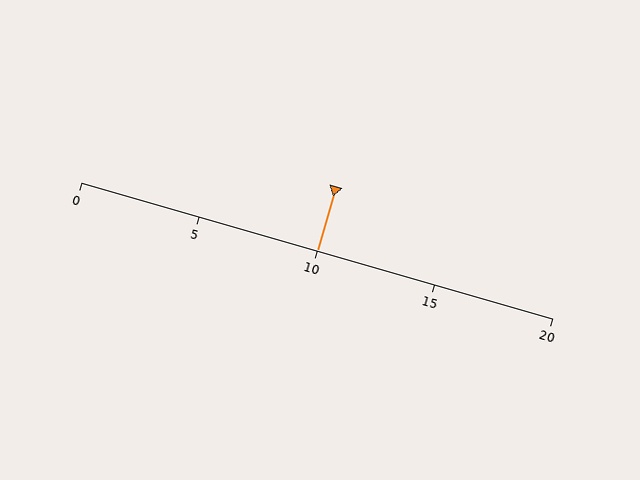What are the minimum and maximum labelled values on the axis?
The axis runs from 0 to 20.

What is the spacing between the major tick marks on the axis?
The major ticks are spaced 5 apart.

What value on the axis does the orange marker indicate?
The marker indicates approximately 10.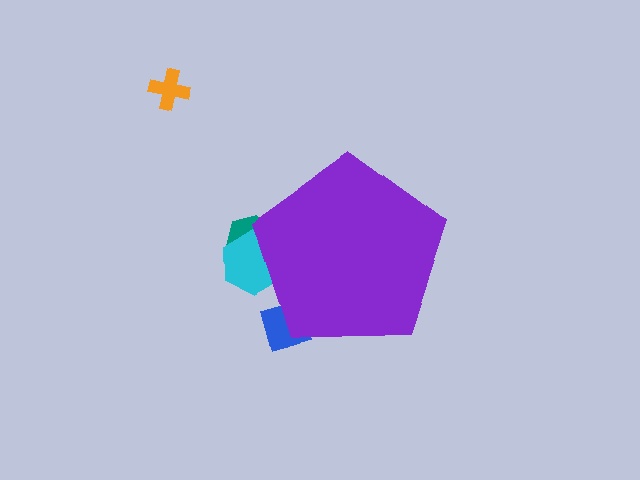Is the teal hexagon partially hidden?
Yes, the teal hexagon is partially hidden behind the purple pentagon.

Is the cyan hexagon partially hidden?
Yes, the cyan hexagon is partially hidden behind the purple pentagon.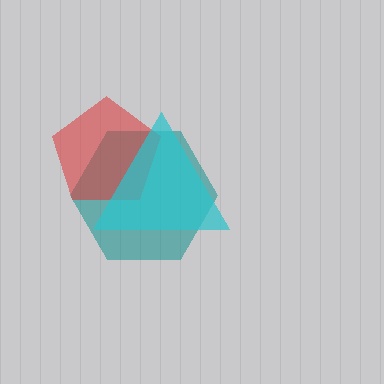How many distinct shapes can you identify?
There are 3 distinct shapes: a teal hexagon, a red pentagon, a cyan triangle.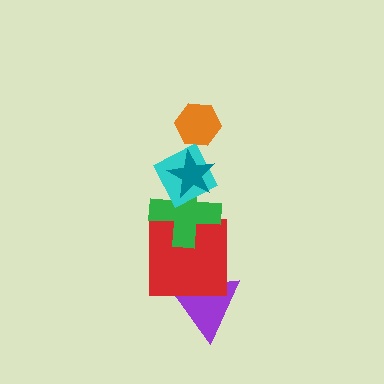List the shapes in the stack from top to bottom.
From top to bottom: the orange hexagon, the teal star, the cyan diamond, the green cross, the red square, the purple triangle.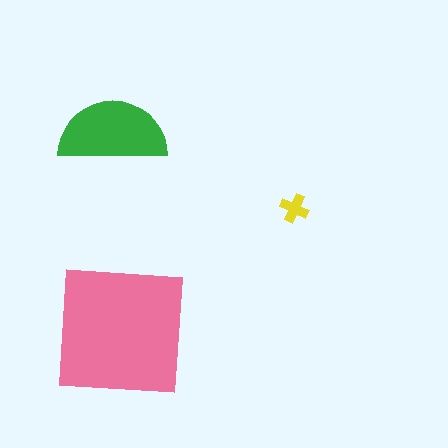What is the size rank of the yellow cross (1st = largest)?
3rd.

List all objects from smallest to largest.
The yellow cross, the green semicircle, the pink square.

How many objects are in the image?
There are 3 objects in the image.